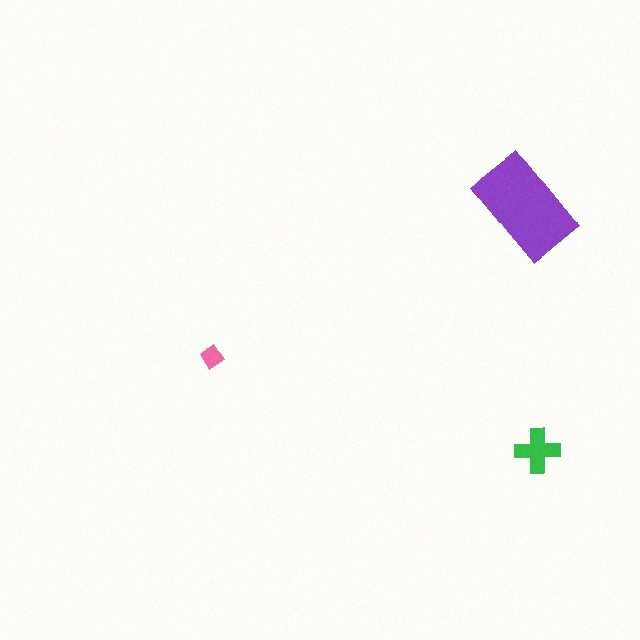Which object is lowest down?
The green cross is bottommost.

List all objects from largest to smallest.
The purple rectangle, the green cross, the pink diamond.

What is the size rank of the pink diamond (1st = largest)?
3rd.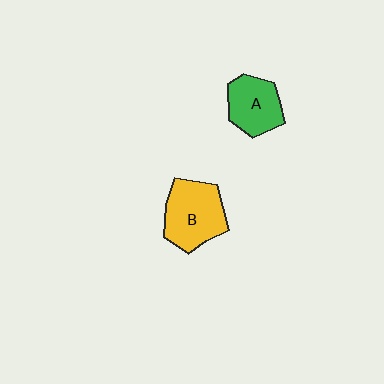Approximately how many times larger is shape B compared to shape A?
Approximately 1.3 times.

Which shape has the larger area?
Shape B (yellow).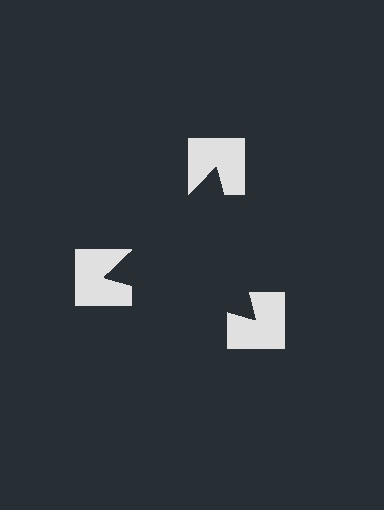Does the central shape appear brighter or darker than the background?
It typically appears slightly darker than the background, even though no actual brightness change is drawn.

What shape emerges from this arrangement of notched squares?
An illusory triangle — its edges are inferred from the aligned wedge cuts in the notched squares, not physically drawn.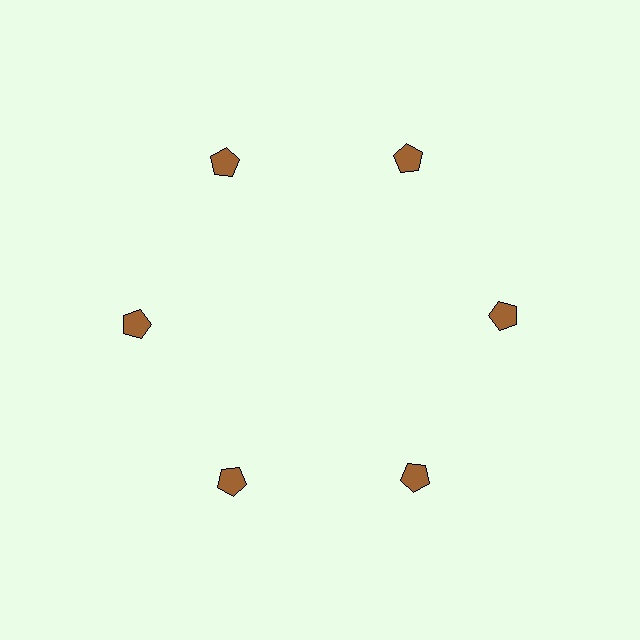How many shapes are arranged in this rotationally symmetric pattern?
There are 6 shapes, arranged in 6 groups of 1.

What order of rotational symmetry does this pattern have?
This pattern has 6-fold rotational symmetry.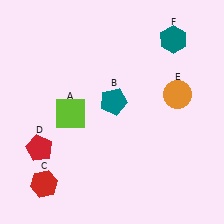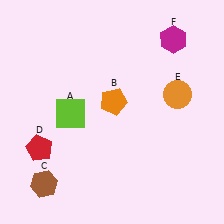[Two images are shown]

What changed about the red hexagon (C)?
In Image 1, C is red. In Image 2, it changed to brown.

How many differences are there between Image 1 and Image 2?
There are 3 differences between the two images.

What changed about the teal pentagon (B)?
In Image 1, B is teal. In Image 2, it changed to orange.